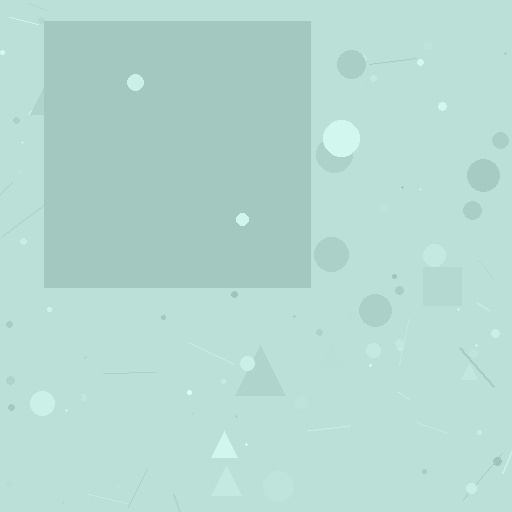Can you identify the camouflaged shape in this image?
The camouflaged shape is a square.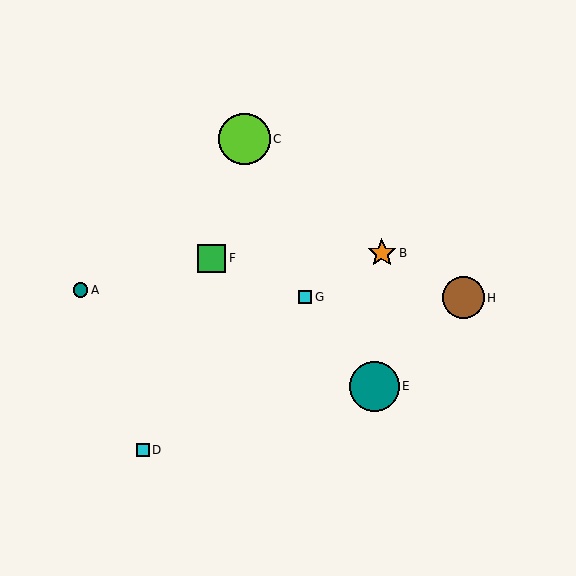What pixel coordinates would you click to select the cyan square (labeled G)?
Click at (305, 297) to select the cyan square G.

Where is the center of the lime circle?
The center of the lime circle is at (244, 139).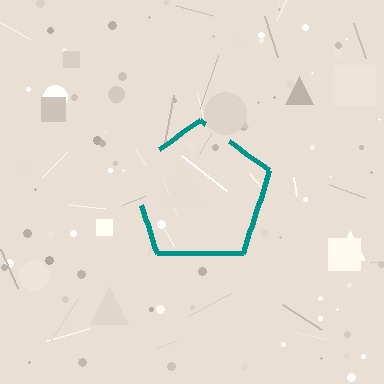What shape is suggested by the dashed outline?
The dashed outline suggests a pentagon.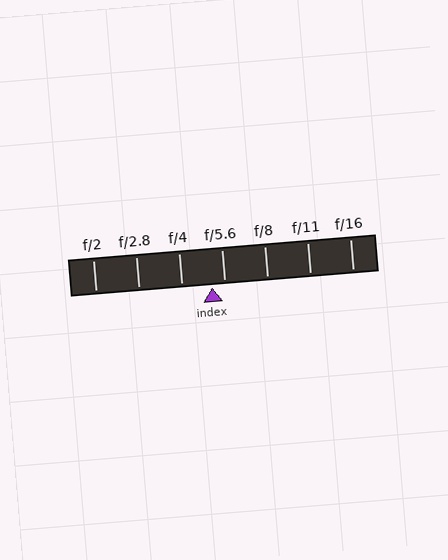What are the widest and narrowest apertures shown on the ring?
The widest aperture shown is f/2 and the narrowest is f/16.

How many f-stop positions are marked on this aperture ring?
There are 7 f-stop positions marked.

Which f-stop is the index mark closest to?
The index mark is closest to f/5.6.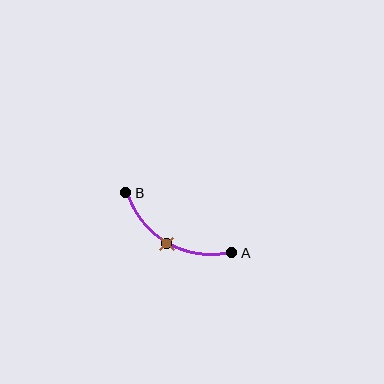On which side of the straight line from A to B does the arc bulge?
The arc bulges below the straight line connecting A and B.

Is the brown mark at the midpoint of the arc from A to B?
Yes. The brown mark lies on the arc at equal arc-length from both A and B — it is the arc midpoint.